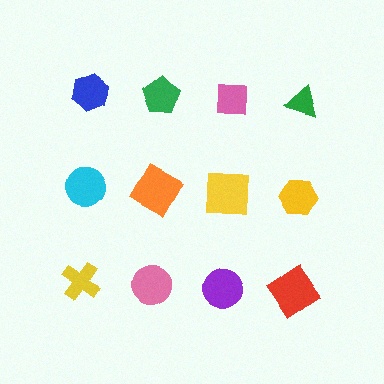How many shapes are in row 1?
4 shapes.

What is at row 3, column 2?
A pink circle.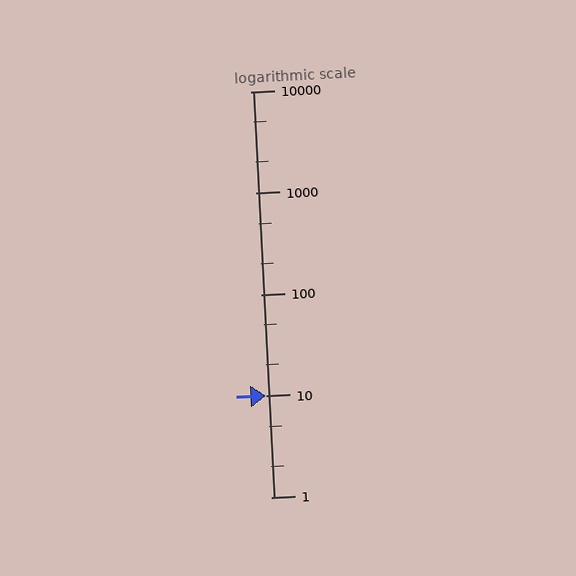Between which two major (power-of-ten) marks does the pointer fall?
The pointer is between 1 and 10.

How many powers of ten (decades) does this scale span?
The scale spans 4 decades, from 1 to 10000.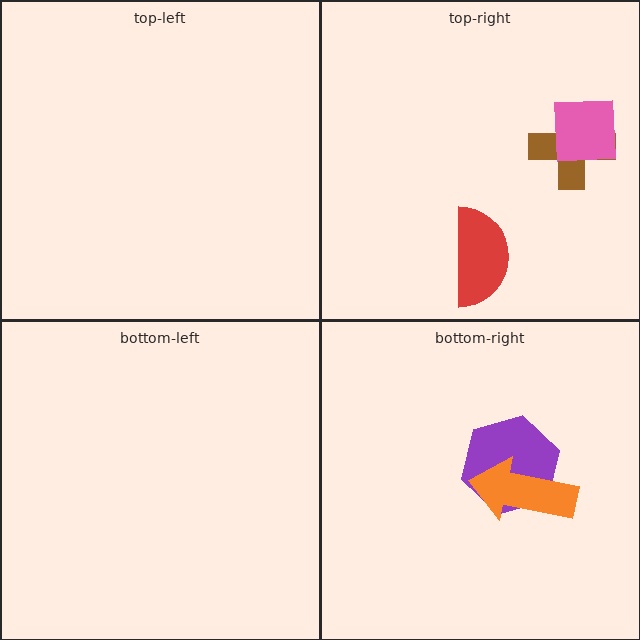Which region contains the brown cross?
The top-right region.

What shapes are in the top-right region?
The red semicircle, the brown cross, the pink square.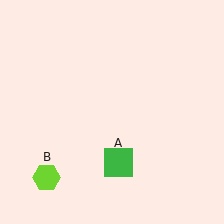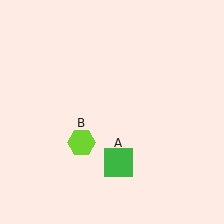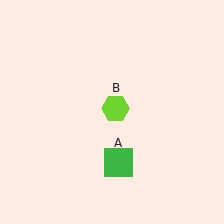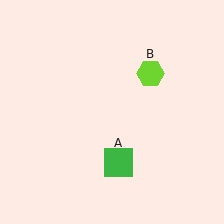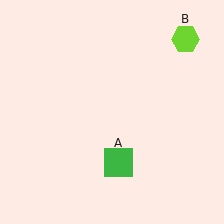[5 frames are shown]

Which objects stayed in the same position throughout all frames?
Green square (object A) remained stationary.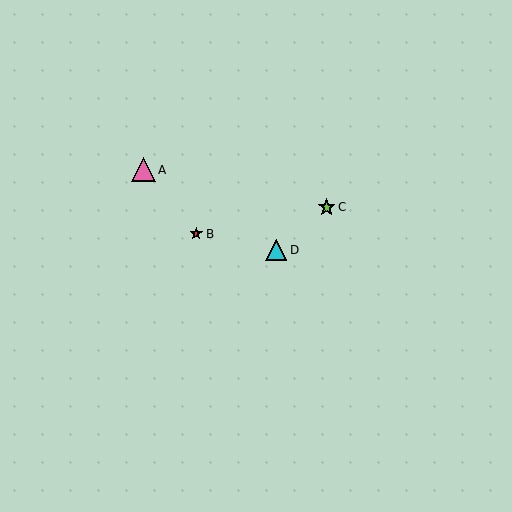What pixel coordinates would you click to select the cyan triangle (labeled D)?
Click at (276, 250) to select the cyan triangle D.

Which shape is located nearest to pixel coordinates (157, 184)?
The pink triangle (labeled A) at (143, 170) is nearest to that location.